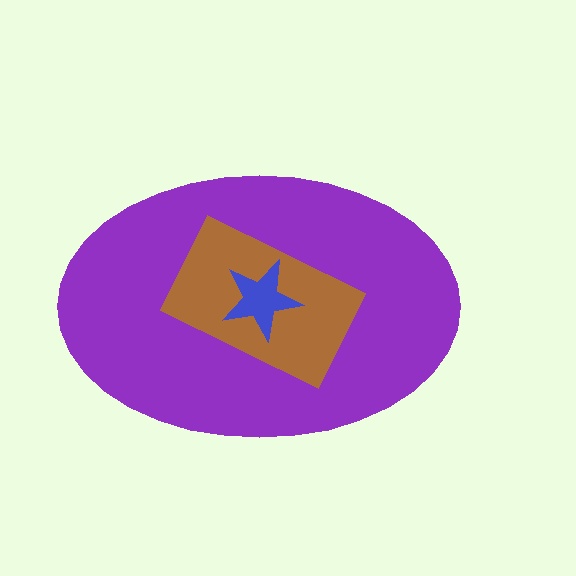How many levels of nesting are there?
3.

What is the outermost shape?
The purple ellipse.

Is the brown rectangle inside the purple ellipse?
Yes.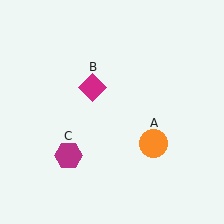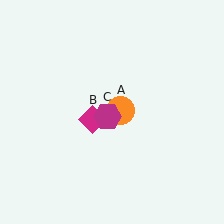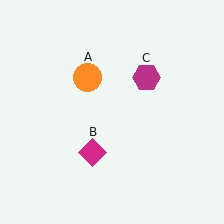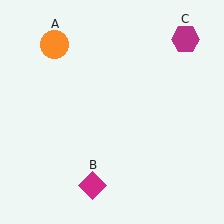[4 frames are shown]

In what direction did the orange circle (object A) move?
The orange circle (object A) moved up and to the left.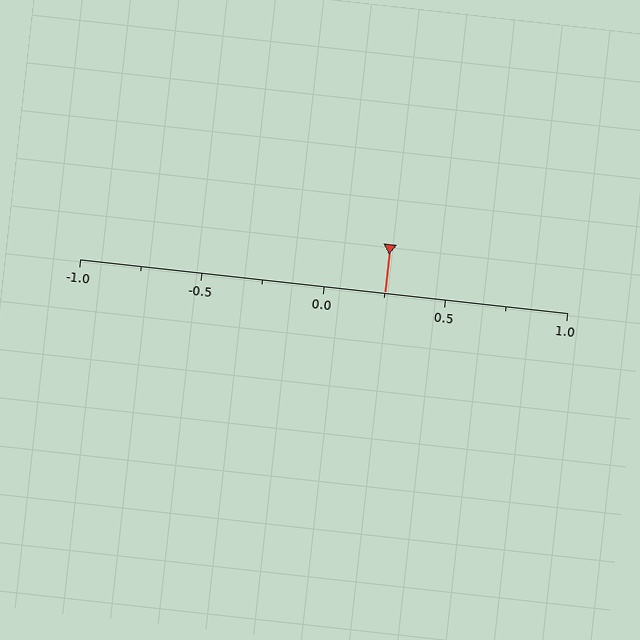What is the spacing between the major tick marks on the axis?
The major ticks are spaced 0.5 apart.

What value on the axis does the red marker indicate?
The marker indicates approximately 0.25.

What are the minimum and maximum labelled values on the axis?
The axis runs from -1.0 to 1.0.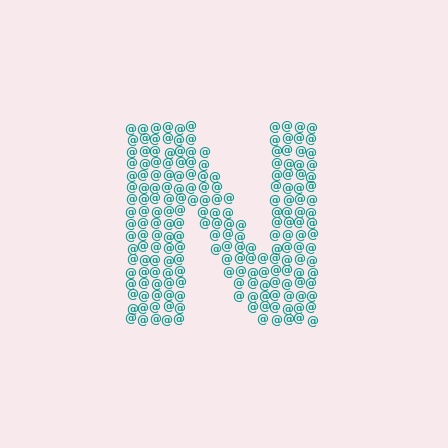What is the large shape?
The large shape is the letter N.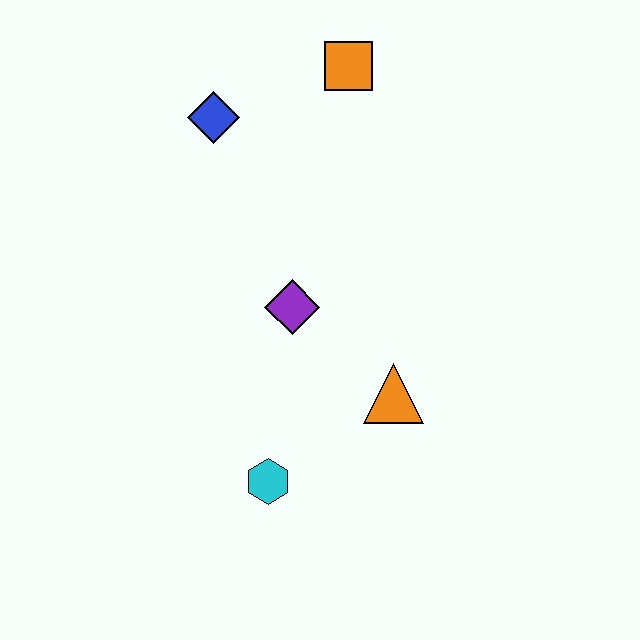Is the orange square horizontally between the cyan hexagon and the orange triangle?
Yes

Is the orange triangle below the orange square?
Yes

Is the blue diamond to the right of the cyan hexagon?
No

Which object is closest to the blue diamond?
The orange square is closest to the blue diamond.